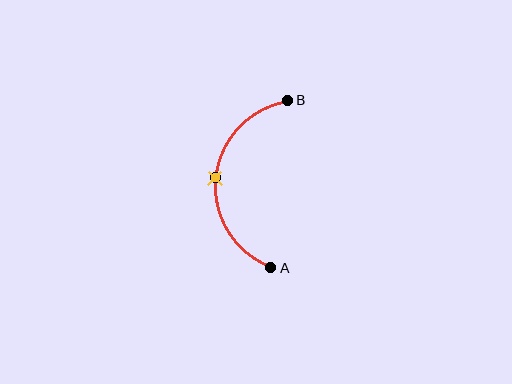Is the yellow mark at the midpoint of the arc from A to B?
Yes. The yellow mark lies on the arc at equal arc-length from both A and B — it is the arc midpoint.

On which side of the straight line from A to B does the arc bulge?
The arc bulges to the left of the straight line connecting A and B.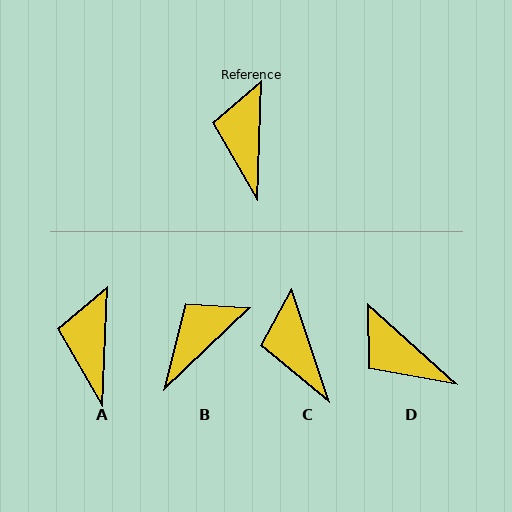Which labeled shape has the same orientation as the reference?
A.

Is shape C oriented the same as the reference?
No, it is off by about 21 degrees.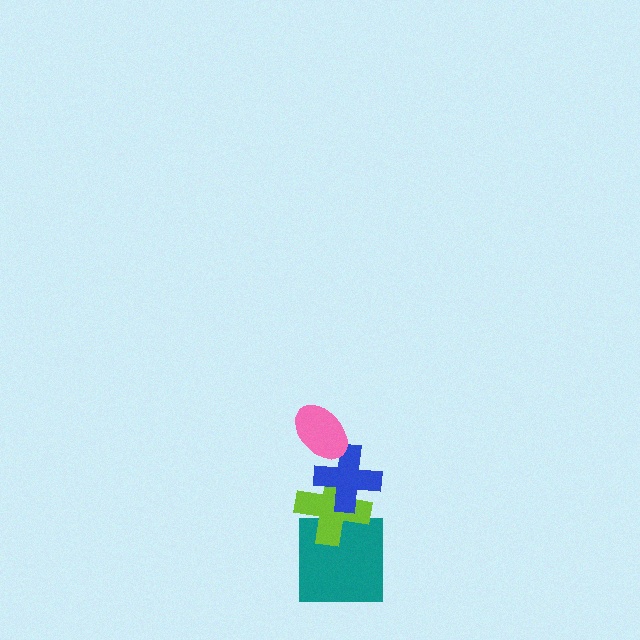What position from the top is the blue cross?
The blue cross is 2nd from the top.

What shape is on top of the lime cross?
The blue cross is on top of the lime cross.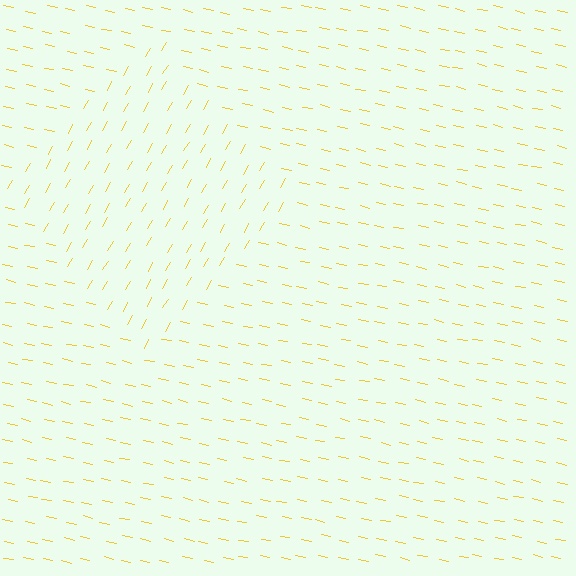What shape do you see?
I see a diamond.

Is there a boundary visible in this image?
Yes, there is a texture boundary formed by a change in line orientation.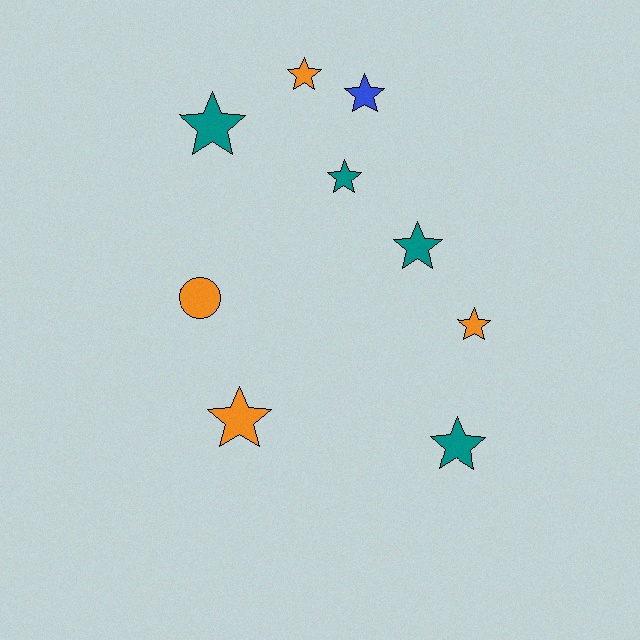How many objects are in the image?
There are 9 objects.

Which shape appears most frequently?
Star, with 8 objects.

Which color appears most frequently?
Teal, with 4 objects.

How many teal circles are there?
There are no teal circles.